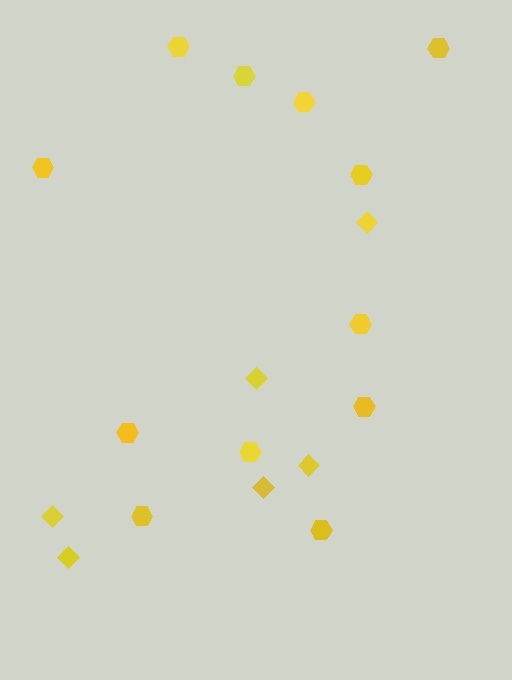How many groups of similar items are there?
There are 2 groups: one group of hexagons (12) and one group of diamonds (6).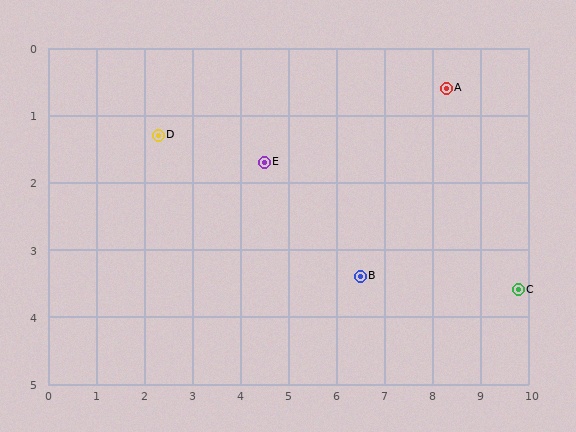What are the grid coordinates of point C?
Point C is at approximately (9.8, 3.6).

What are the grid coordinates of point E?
Point E is at approximately (4.5, 1.7).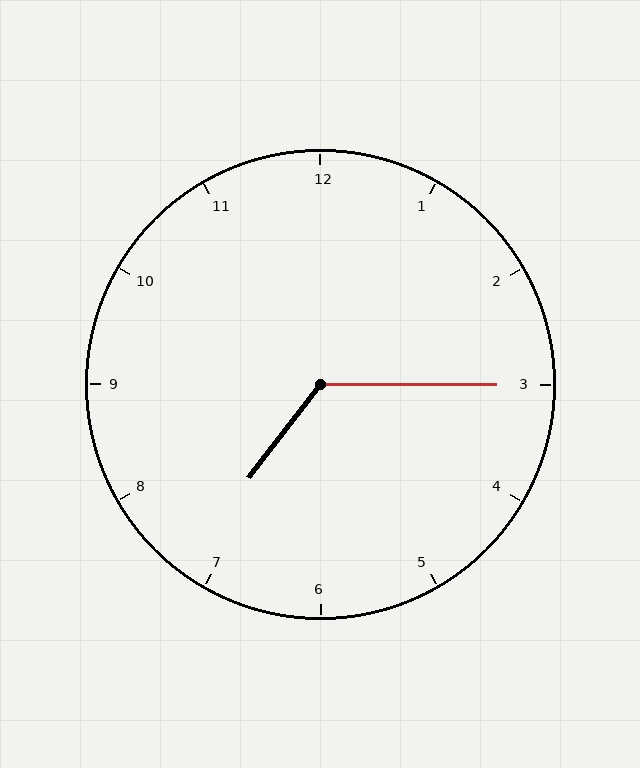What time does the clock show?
7:15.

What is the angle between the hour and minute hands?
Approximately 128 degrees.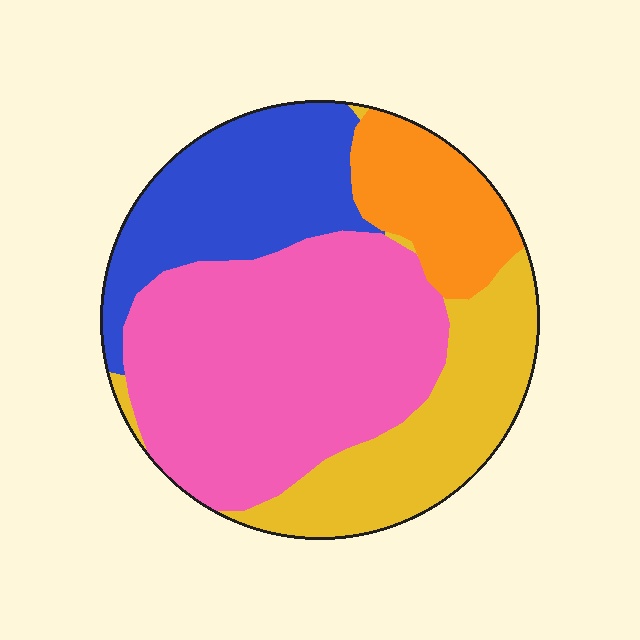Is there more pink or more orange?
Pink.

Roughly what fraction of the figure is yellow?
Yellow covers 22% of the figure.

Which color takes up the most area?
Pink, at roughly 45%.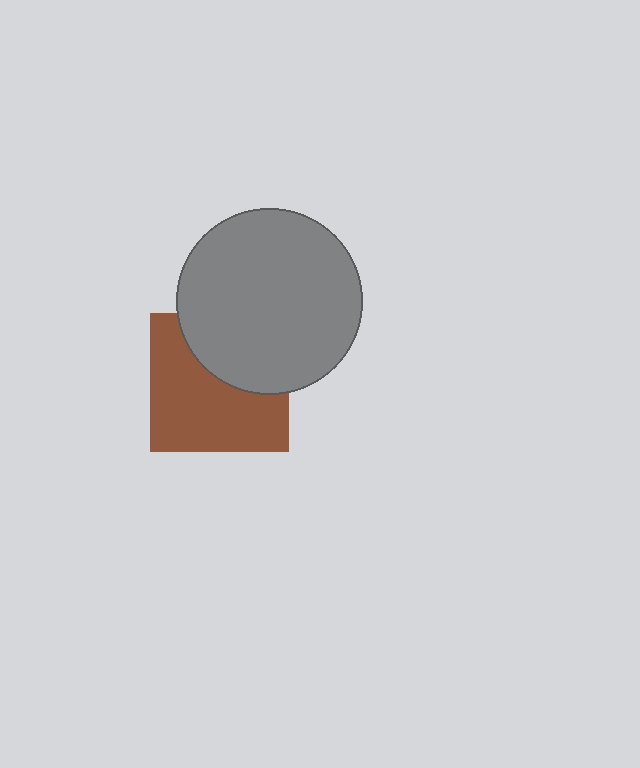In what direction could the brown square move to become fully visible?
The brown square could move down. That would shift it out from behind the gray circle entirely.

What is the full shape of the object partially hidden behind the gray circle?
The partially hidden object is a brown square.